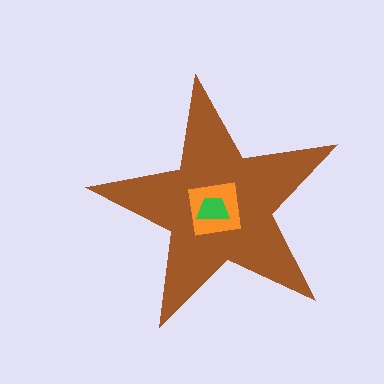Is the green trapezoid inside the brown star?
Yes.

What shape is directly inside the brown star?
The orange square.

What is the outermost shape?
The brown star.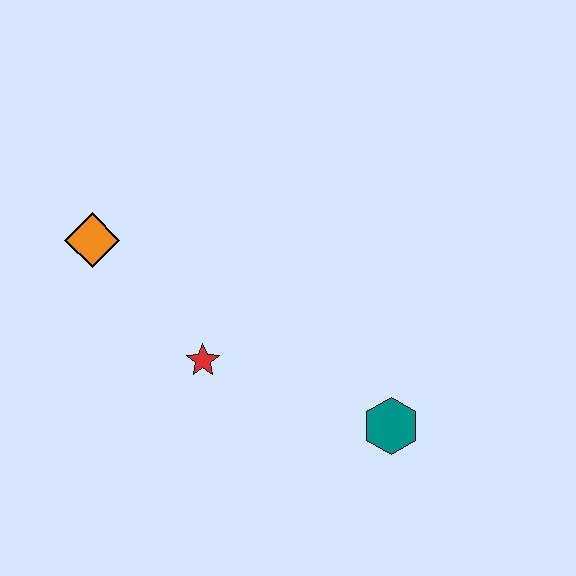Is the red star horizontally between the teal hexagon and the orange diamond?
Yes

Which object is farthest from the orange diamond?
The teal hexagon is farthest from the orange diamond.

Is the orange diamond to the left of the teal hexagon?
Yes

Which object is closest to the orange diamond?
The red star is closest to the orange diamond.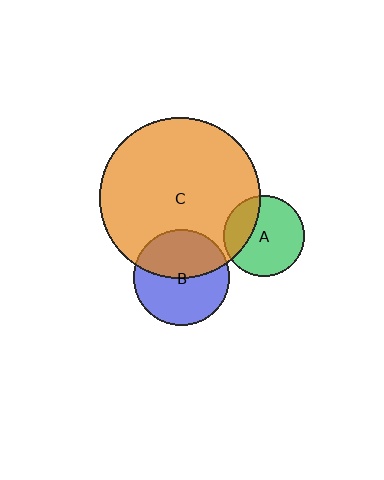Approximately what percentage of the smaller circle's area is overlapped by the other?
Approximately 30%.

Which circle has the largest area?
Circle C (orange).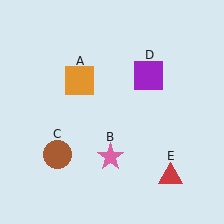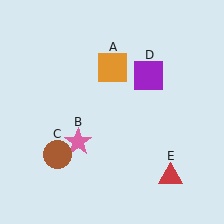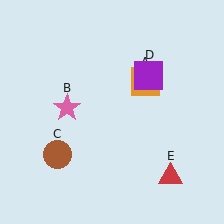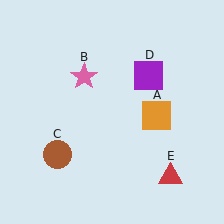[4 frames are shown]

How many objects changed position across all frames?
2 objects changed position: orange square (object A), pink star (object B).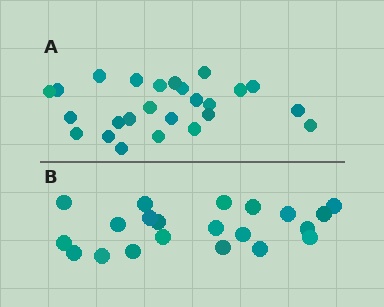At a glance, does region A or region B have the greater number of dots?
Region A (the top region) has more dots.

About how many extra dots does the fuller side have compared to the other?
Region A has about 4 more dots than region B.